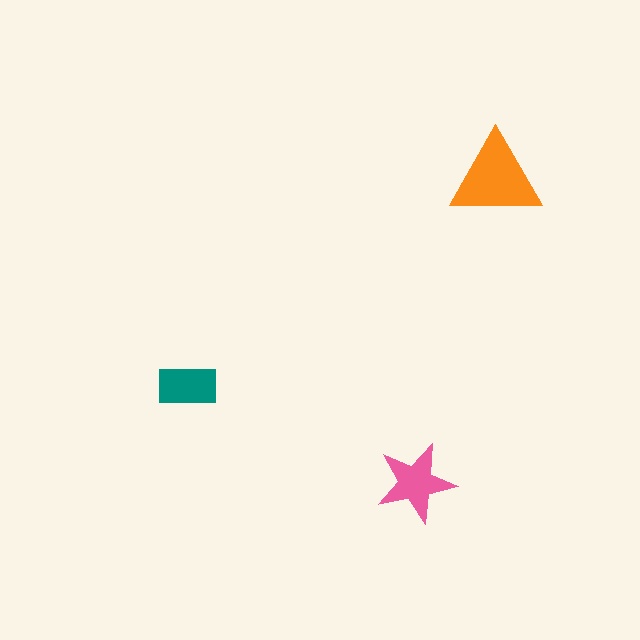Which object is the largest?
The orange triangle.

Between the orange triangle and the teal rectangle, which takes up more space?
The orange triangle.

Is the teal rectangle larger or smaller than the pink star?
Smaller.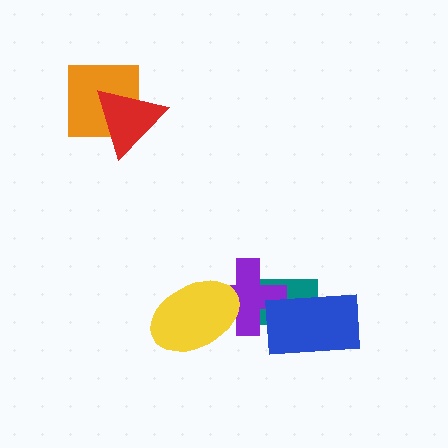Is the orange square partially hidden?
Yes, it is partially covered by another shape.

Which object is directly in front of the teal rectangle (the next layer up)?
The purple cross is directly in front of the teal rectangle.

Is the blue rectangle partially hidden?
No, no other shape covers it.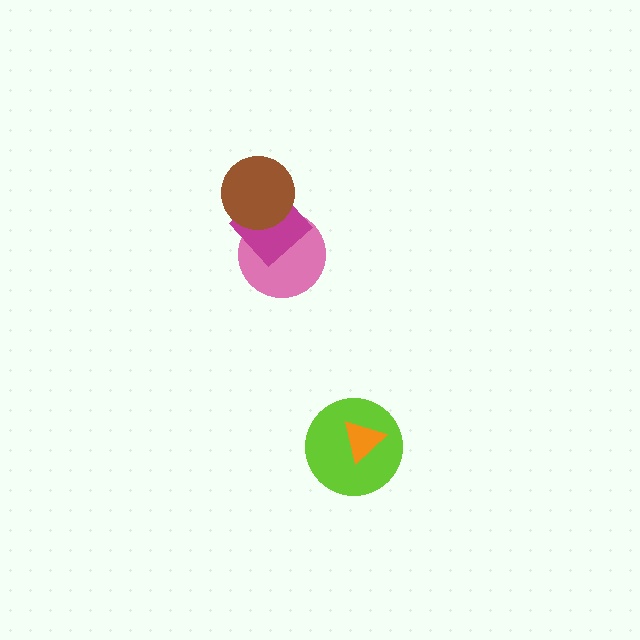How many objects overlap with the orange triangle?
1 object overlaps with the orange triangle.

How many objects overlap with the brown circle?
2 objects overlap with the brown circle.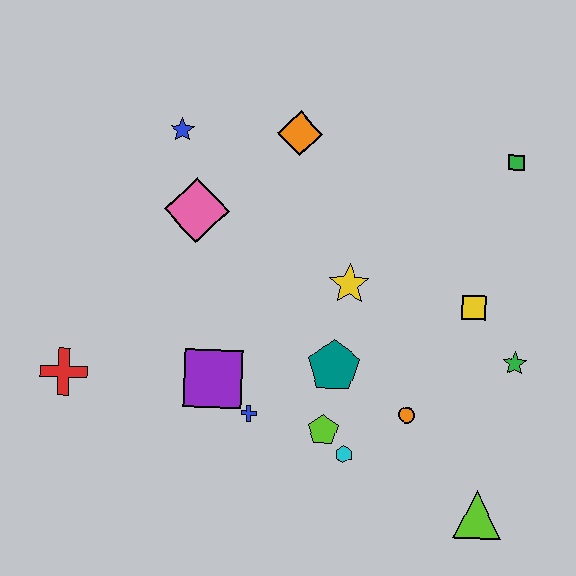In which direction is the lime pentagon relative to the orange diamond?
The lime pentagon is below the orange diamond.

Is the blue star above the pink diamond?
Yes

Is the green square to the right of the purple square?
Yes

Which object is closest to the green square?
The yellow square is closest to the green square.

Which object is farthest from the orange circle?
The blue star is farthest from the orange circle.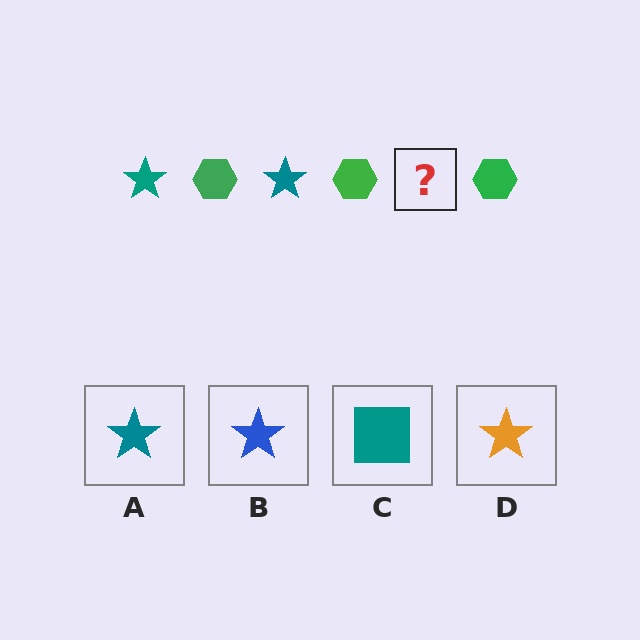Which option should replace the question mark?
Option A.